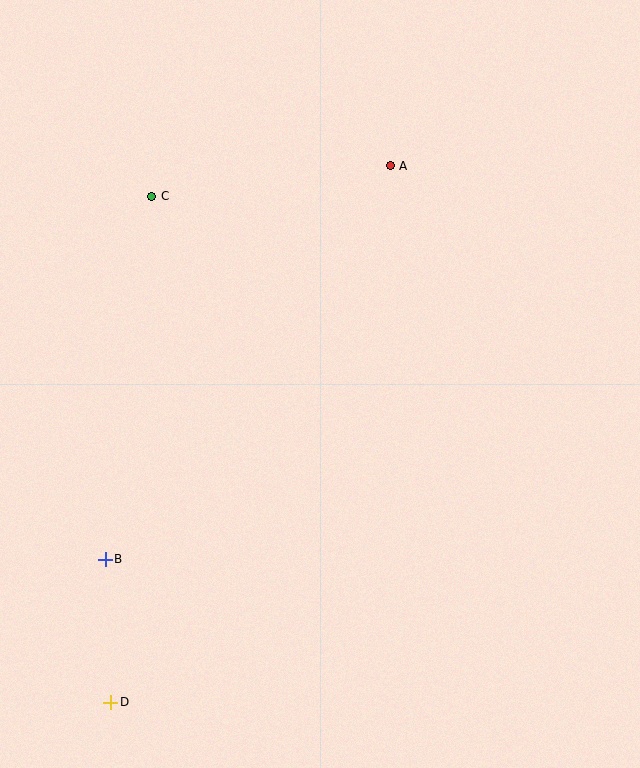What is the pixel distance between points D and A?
The distance between D and A is 605 pixels.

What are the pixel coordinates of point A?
Point A is at (390, 166).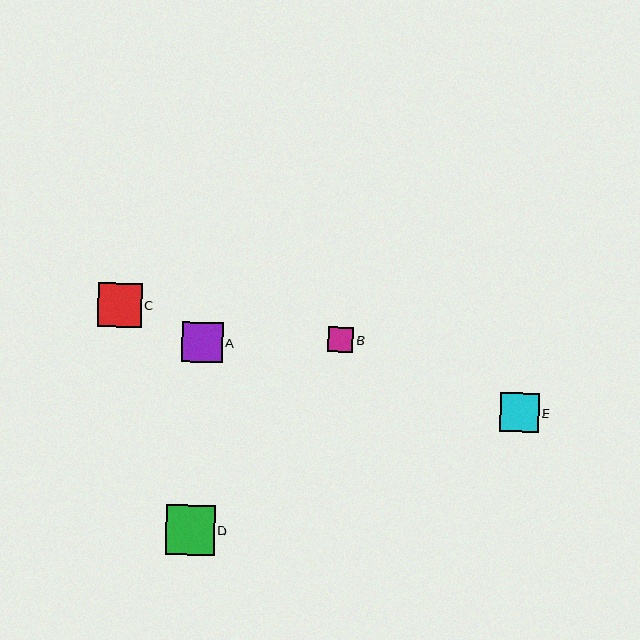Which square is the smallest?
Square B is the smallest with a size of approximately 25 pixels.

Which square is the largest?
Square D is the largest with a size of approximately 49 pixels.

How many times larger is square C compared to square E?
Square C is approximately 1.1 times the size of square E.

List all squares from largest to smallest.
From largest to smallest: D, C, A, E, B.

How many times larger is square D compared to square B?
Square D is approximately 2.0 times the size of square B.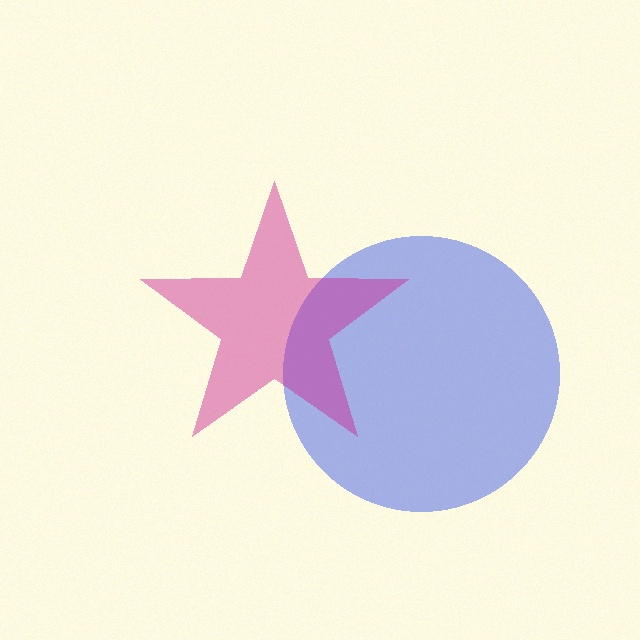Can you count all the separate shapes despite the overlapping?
Yes, there are 2 separate shapes.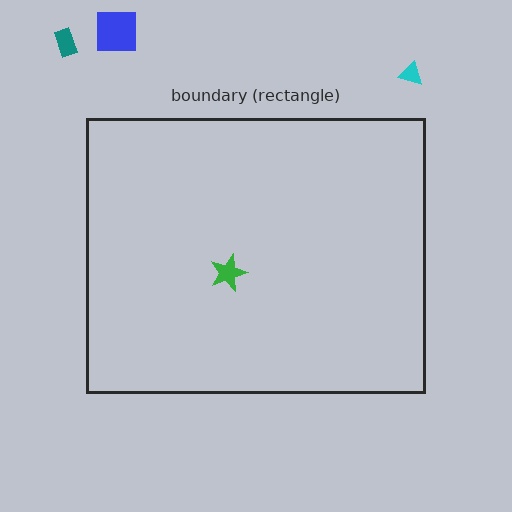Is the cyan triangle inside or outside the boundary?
Outside.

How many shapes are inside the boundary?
1 inside, 3 outside.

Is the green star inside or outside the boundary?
Inside.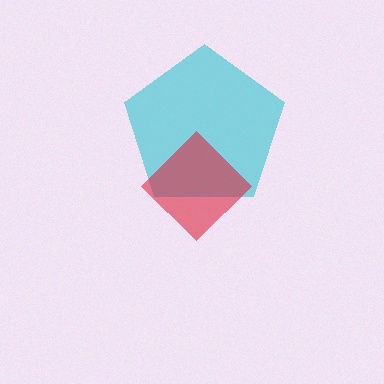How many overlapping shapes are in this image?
There are 2 overlapping shapes in the image.